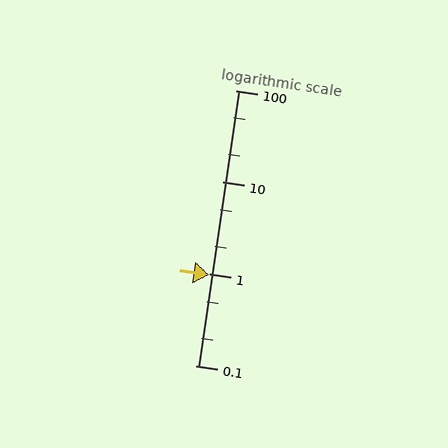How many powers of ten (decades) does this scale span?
The scale spans 3 decades, from 0.1 to 100.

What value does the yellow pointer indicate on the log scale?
The pointer indicates approximately 0.98.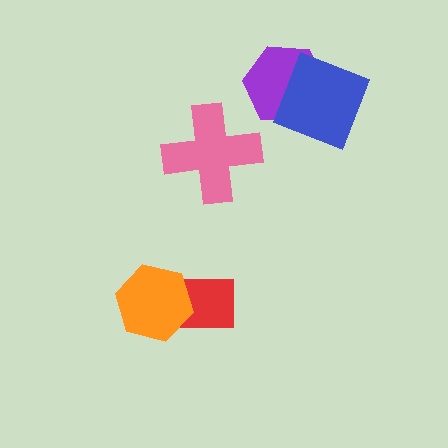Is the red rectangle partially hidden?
Yes, it is partially covered by another shape.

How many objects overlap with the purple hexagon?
1 object overlaps with the purple hexagon.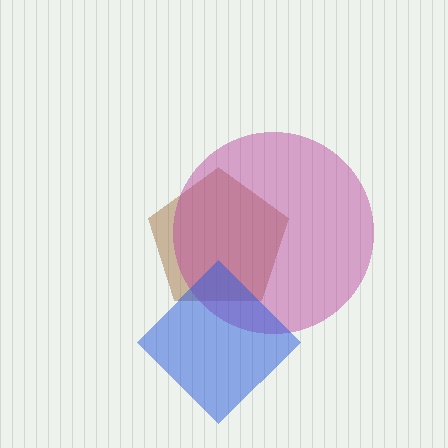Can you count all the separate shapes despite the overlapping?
Yes, there are 3 separate shapes.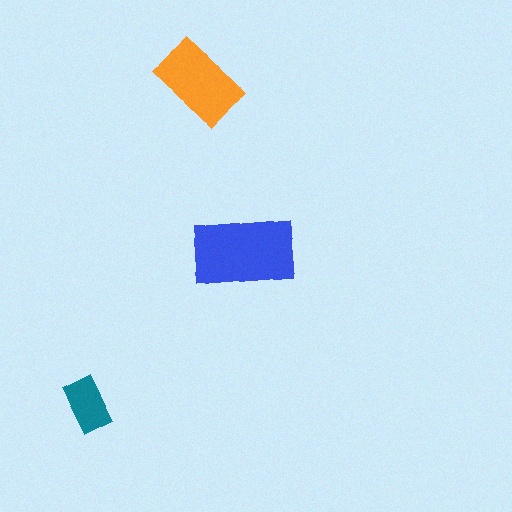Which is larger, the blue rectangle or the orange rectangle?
The blue one.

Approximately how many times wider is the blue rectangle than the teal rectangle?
About 2 times wider.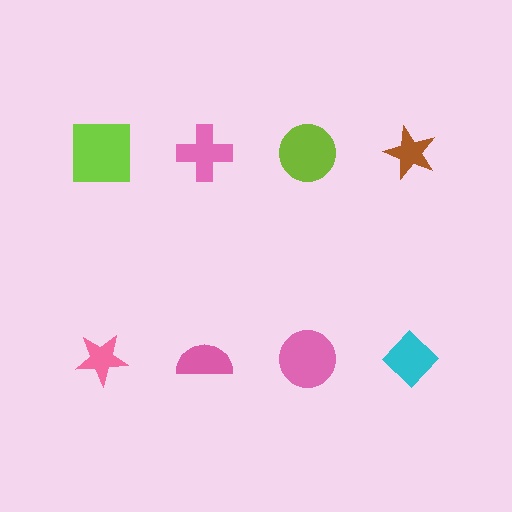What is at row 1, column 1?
A lime square.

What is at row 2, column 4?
A cyan diamond.